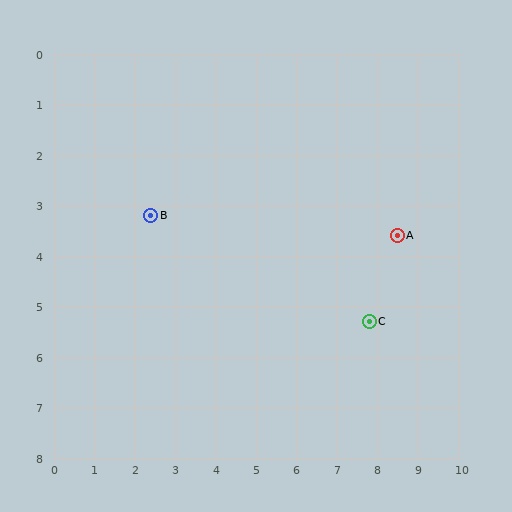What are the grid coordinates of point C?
Point C is at approximately (7.8, 5.3).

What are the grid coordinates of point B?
Point B is at approximately (2.4, 3.2).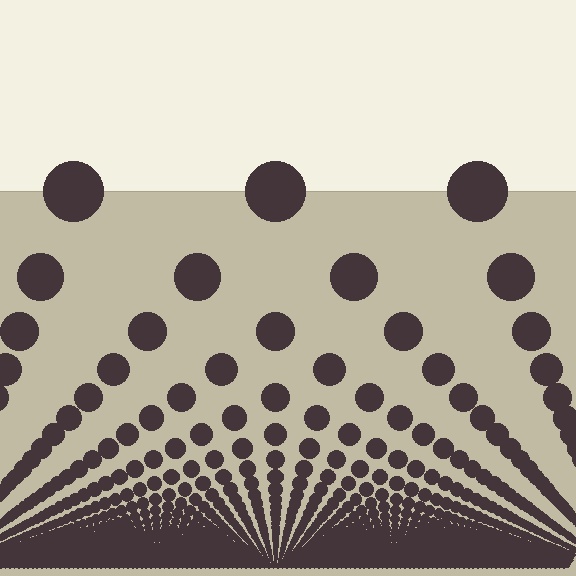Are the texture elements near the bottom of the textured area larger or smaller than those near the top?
Smaller. The gradient is inverted — elements near the bottom are smaller and denser.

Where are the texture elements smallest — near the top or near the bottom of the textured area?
Near the bottom.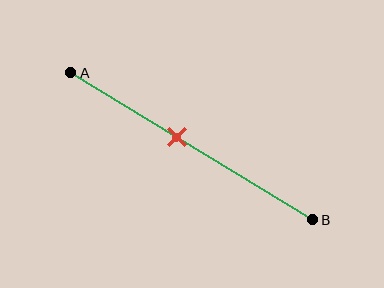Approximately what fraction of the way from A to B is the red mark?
The red mark is approximately 45% of the way from A to B.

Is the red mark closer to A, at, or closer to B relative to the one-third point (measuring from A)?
The red mark is closer to point B than the one-third point of segment AB.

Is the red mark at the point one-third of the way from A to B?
No, the mark is at about 45% from A, not at the 33% one-third point.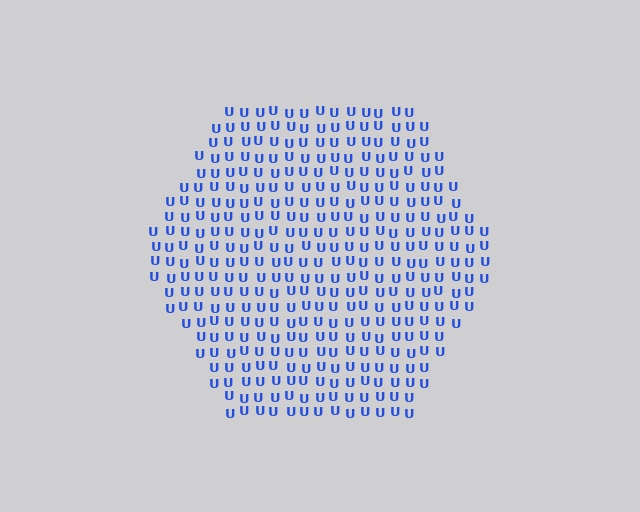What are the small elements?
The small elements are letter U's.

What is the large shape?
The large shape is a hexagon.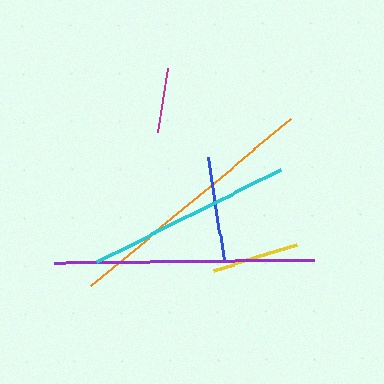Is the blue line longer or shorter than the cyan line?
The cyan line is longer than the blue line.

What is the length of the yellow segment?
The yellow segment is approximately 86 pixels long.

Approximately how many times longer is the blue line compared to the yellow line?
The blue line is approximately 1.2 times the length of the yellow line.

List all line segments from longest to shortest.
From longest to shortest: purple, orange, cyan, blue, yellow, magenta.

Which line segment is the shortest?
The magenta line is the shortest at approximately 65 pixels.